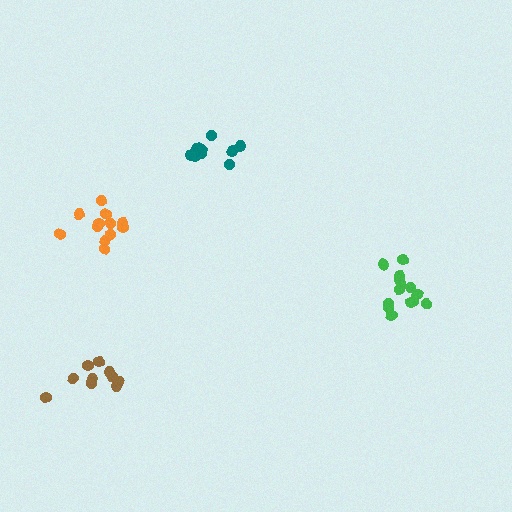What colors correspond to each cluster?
The clusters are colored: green, teal, brown, orange.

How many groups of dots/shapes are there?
There are 4 groups.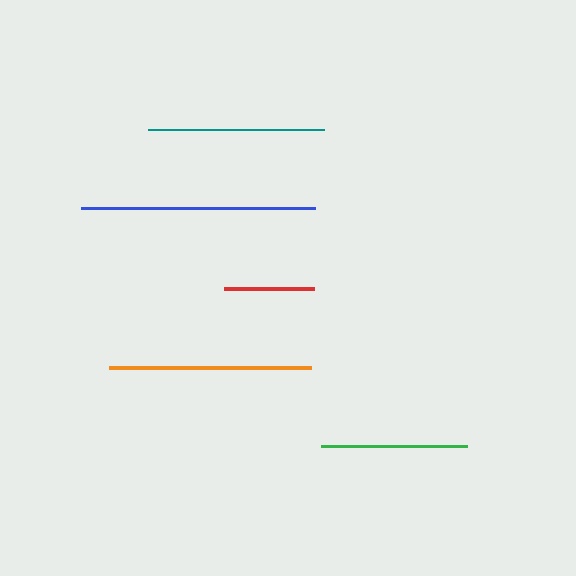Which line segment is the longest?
The blue line is the longest at approximately 234 pixels.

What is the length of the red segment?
The red segment is approximately 90 pixels long.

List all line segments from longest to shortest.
From longest to shortest: blue, orange, teal, green, red.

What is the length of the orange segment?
The orange segment is approximately 201 pixels long.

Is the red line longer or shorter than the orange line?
The orange line is longer than the red line.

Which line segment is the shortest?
The red line is the shortest at approximately 90 pixels.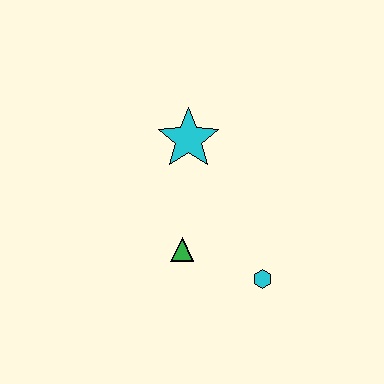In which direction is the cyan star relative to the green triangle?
The cyan star is above the green triangle.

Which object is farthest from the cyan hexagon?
The cyan star is farthest from the cyan hexagon.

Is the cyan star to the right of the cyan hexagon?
No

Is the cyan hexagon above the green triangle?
No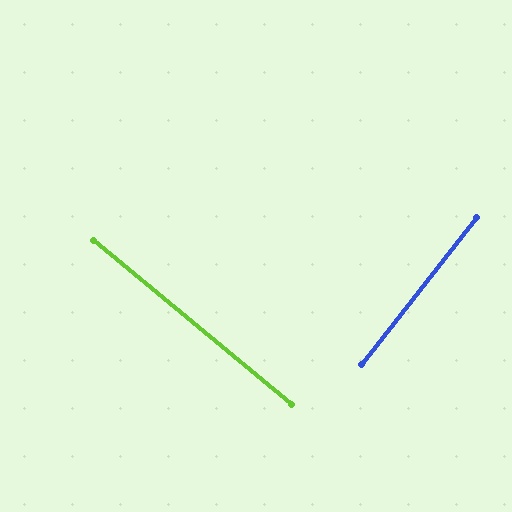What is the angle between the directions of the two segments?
Approximately 89 degrees.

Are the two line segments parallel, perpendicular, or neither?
Perpendicular — they meet at approximately 89°.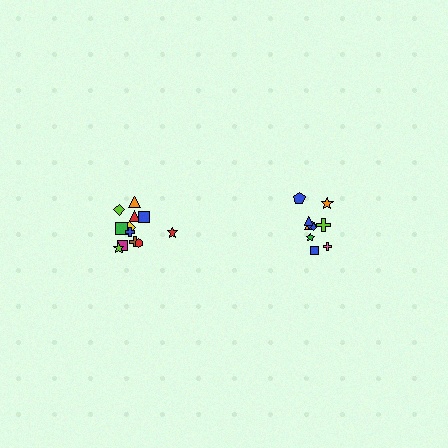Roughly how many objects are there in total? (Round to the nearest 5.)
Roughly 20 objects in total.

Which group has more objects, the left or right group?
The left group.